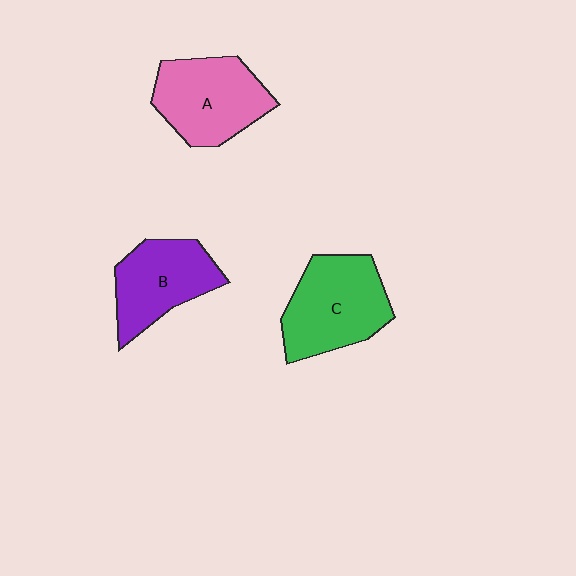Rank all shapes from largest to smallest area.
From largest to smallest: C (green), A (pink), B (purple).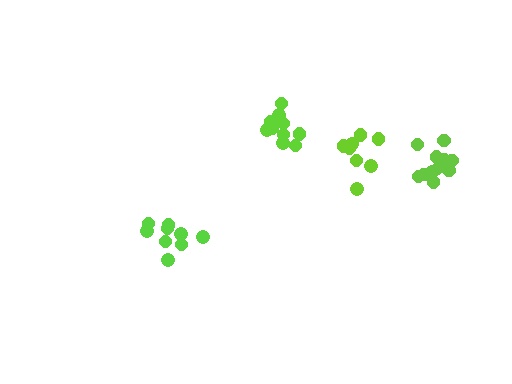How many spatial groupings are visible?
There are 4 spatial groupings.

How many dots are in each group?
Group 1: 10 dots, Group 2: 8 dots, Group 3: 9 dots, Group 4: 12 dots (39 total).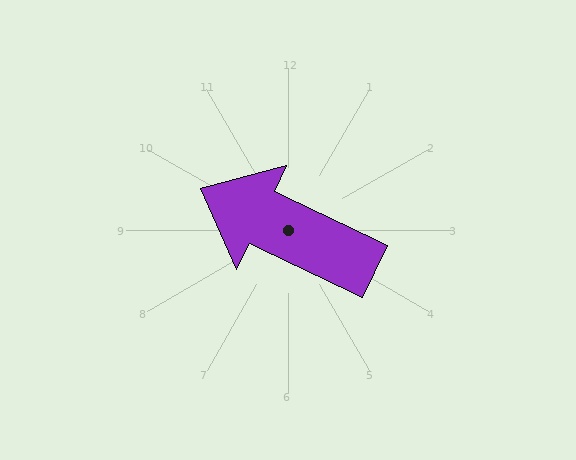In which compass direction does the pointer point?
Northwest.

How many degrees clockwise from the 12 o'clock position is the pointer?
Approximately 296 degrees.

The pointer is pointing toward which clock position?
Roughly 10 o'clock.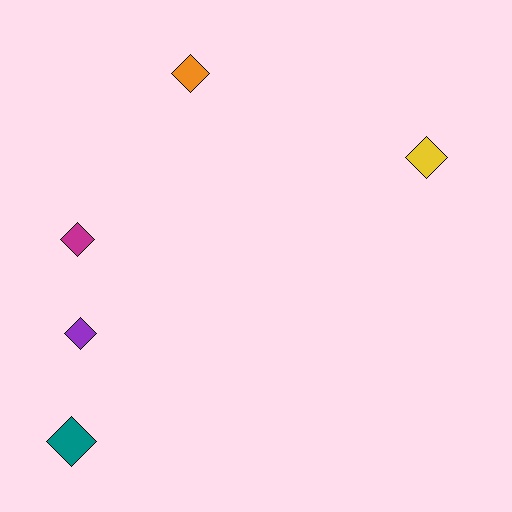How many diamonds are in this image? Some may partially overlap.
There are 5 diamonds.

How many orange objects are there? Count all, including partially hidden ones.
There is 1 orange object.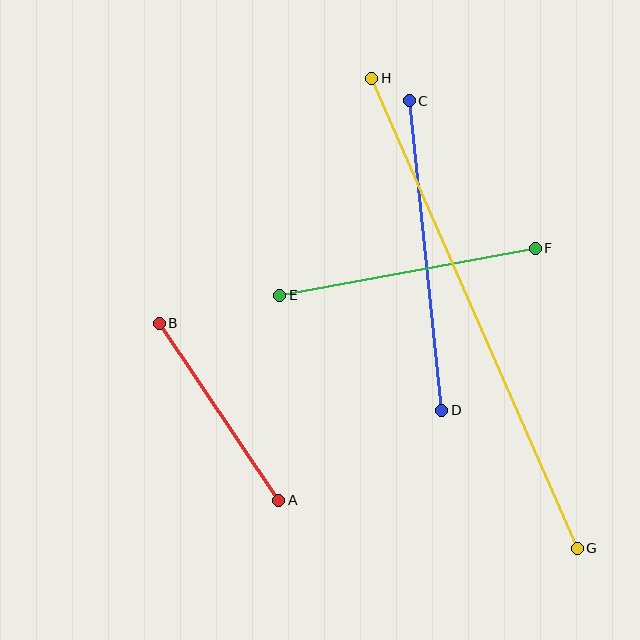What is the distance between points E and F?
The distance is approximately 260 pixels.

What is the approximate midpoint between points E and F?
The midpoint is at approximately (407, 272) pixels.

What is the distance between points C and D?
The distance is approximately 312 pixels.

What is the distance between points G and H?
The distance is approximately 513 pixels.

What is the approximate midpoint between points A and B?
The midpoint is at approximately (219, 412) pixels.